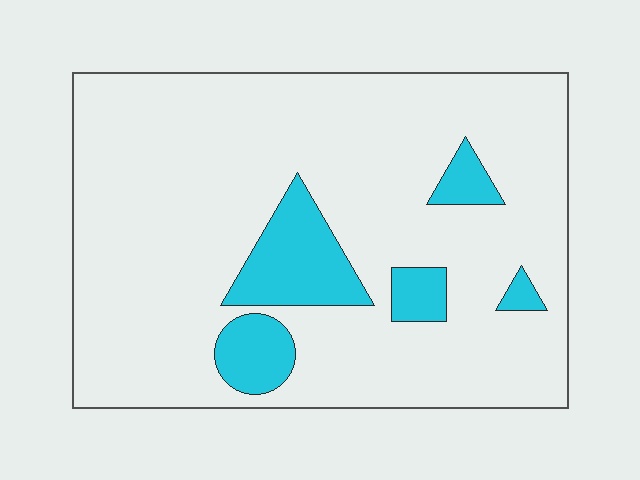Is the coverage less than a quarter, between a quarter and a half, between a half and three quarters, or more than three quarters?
Less than a quarter.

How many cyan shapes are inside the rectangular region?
5.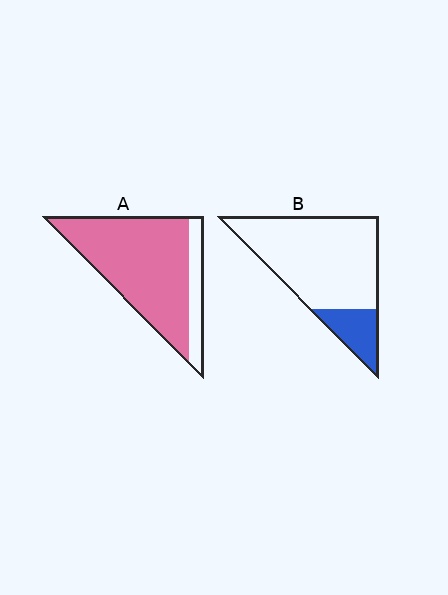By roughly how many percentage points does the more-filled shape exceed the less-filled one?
By roughly 65 percentage points (A over B).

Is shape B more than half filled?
No.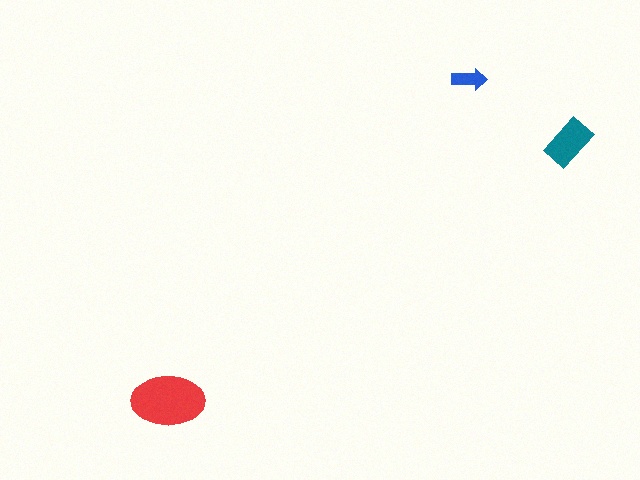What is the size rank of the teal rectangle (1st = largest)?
2nd.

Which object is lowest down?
The red ellipse is bottommost.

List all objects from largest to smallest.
The red ellipse, the teal rectangle, the blue arrow.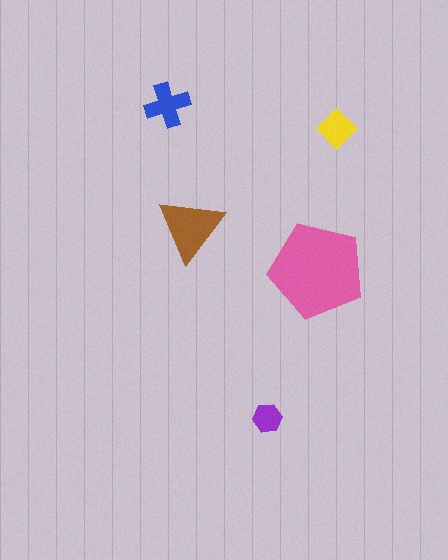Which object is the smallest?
The purple hexagon.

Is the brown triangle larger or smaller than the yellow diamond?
Larger.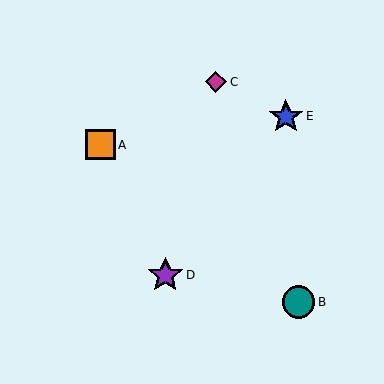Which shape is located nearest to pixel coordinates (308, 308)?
The teal circle (labeled B) at (298, 302) is nearest to that location.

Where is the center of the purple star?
The center of the purple star is at (165, 275).